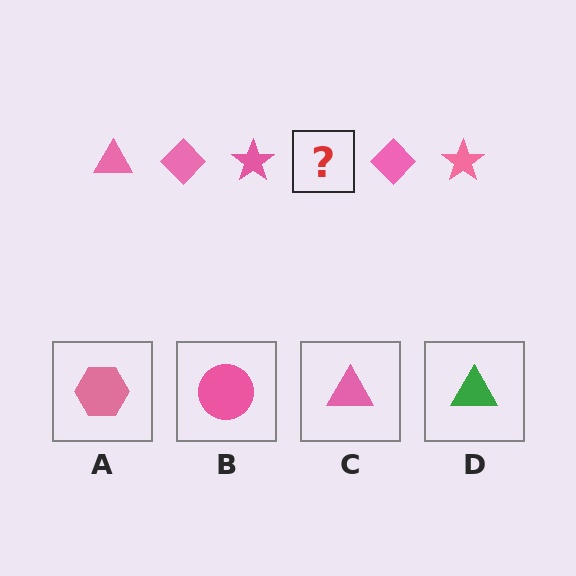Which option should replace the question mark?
Option C.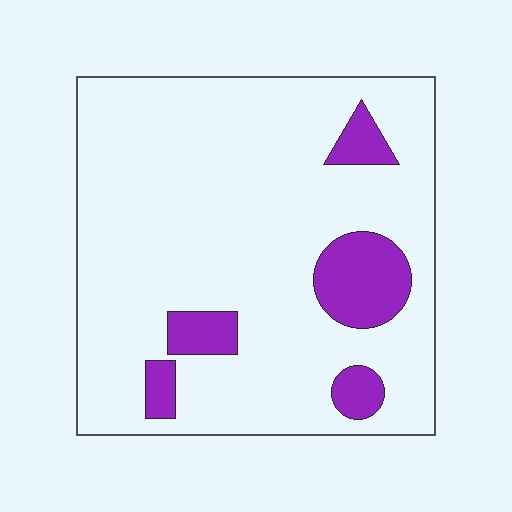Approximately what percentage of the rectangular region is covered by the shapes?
Approximately 15%.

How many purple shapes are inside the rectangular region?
5.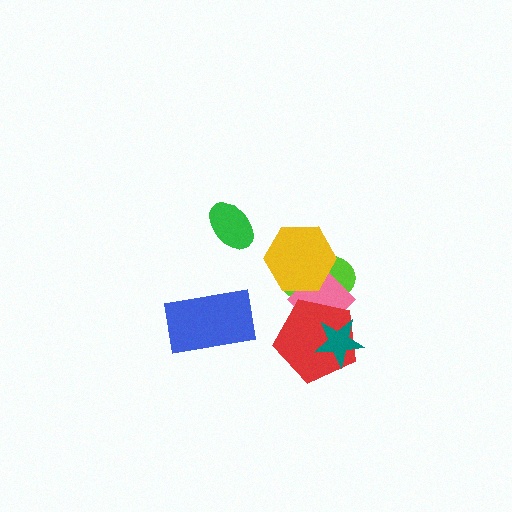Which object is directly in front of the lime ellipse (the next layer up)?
The pink diamond is directly in front of the lime ellipse.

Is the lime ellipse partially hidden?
Yes, it is partially covered by another shape.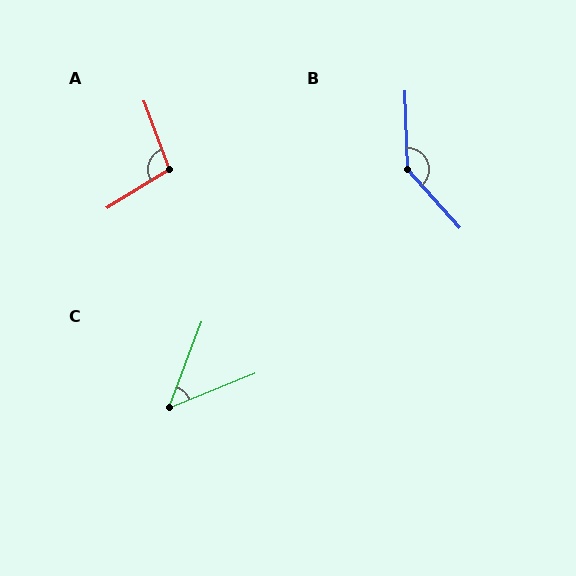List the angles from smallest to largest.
C (47°), A (101°), B (140°).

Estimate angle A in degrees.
Approximately 101 degrees.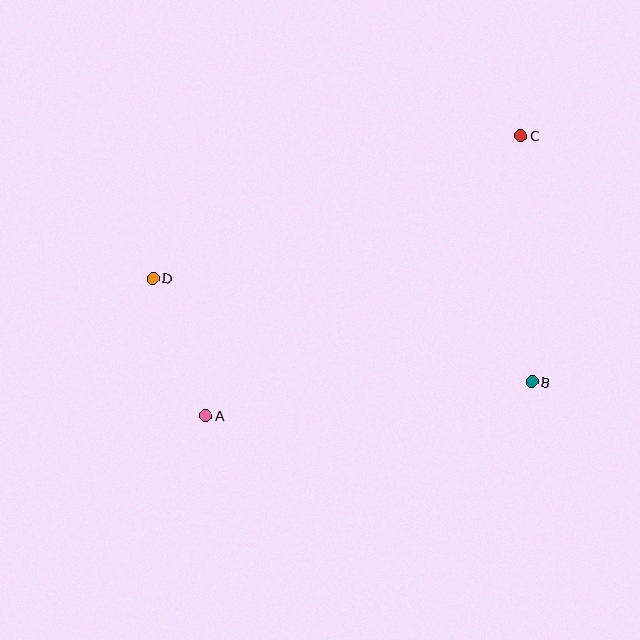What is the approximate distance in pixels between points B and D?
The distance between B and D is approximately 393 pixels.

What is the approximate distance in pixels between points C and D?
The distance between C and D is approximately 395 pixels.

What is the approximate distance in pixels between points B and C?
The distance between B and C is approximately 246 pixels.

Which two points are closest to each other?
Points A and D are closest to each other.